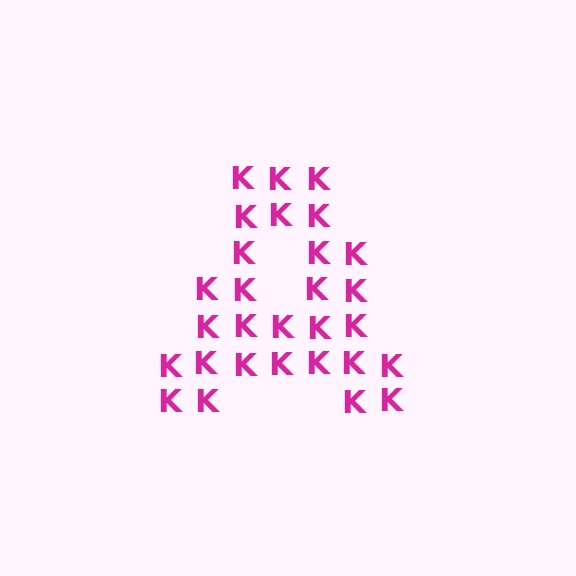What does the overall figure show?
The overall figure shows the letter A.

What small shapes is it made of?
It is made of small letter K's.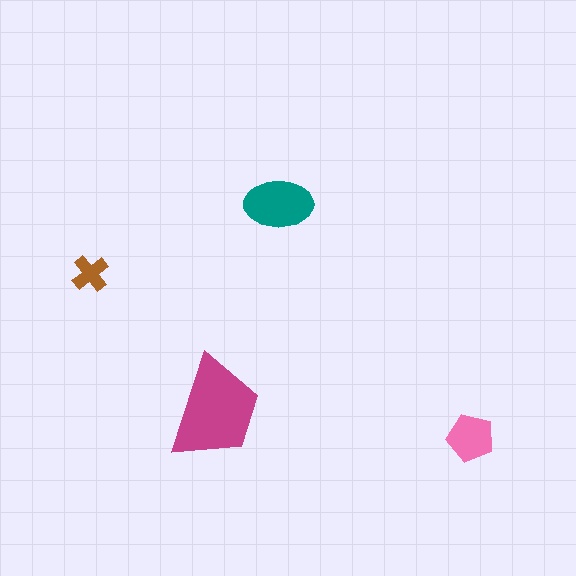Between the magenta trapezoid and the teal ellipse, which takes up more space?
The magenta trapezoid.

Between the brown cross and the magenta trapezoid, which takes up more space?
The magenta trapezoid.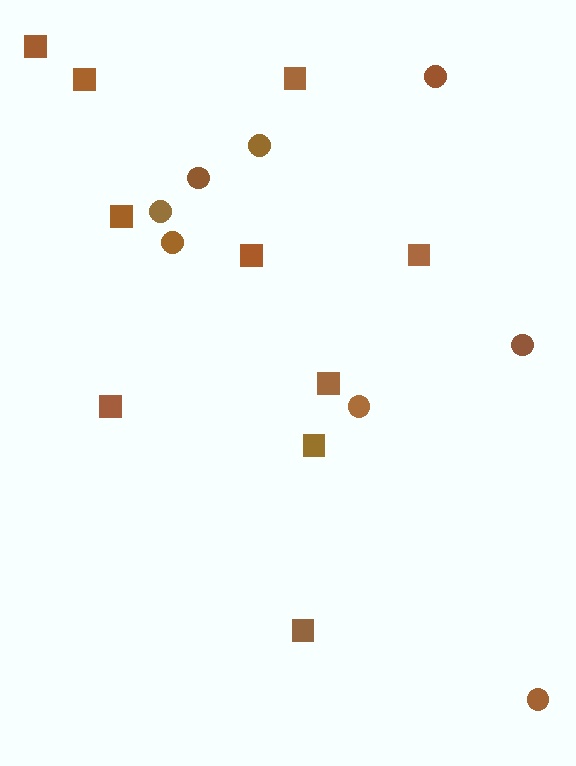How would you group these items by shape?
There are 2 groups: one group of squares (10) and one group of circles (8).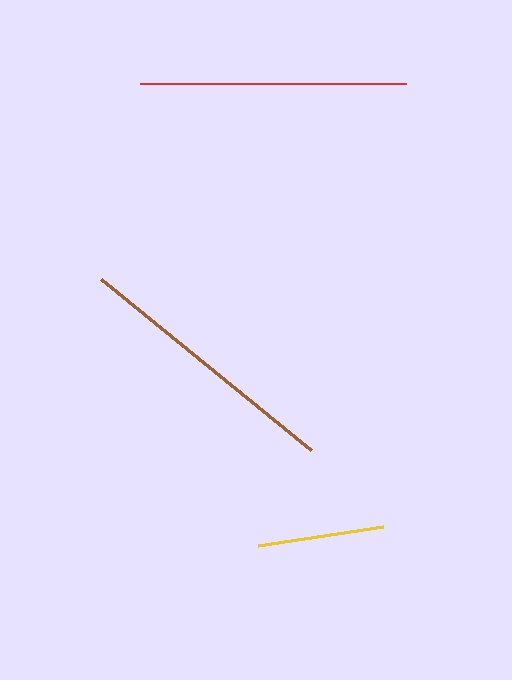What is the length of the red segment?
The red segment is approximately 265 pixels long.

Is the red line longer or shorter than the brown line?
The brown line is longer than the red line.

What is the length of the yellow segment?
The yellow segment is approximately 127 pixels long.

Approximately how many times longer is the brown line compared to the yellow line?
The brown line is approximately 2.1 times the length of the yellow line.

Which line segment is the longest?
The brown line is the longest at approximately 271 pixels.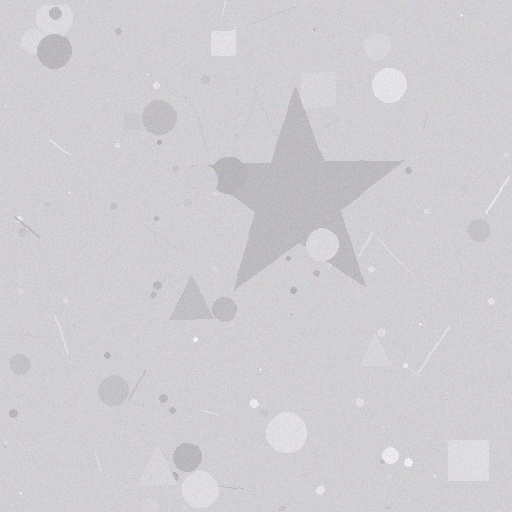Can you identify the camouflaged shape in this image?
The camouflaged shape is a star.